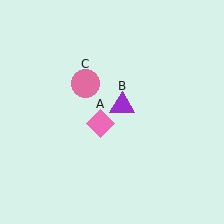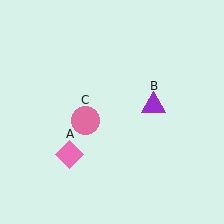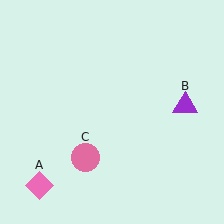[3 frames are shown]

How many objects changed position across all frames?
3 objects changed position: pink diamond (object A), purple triangle (object B), pink circle (object C).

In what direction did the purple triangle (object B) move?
The purple triangle (object B) moved right.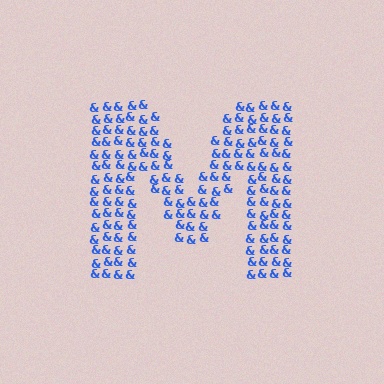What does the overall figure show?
The overall figure shows the letter M.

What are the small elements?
The small elements are ampersands.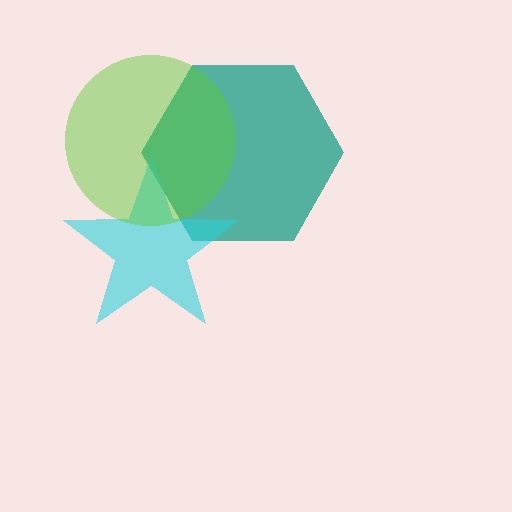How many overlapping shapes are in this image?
There are 3 overlapping shapes in the image.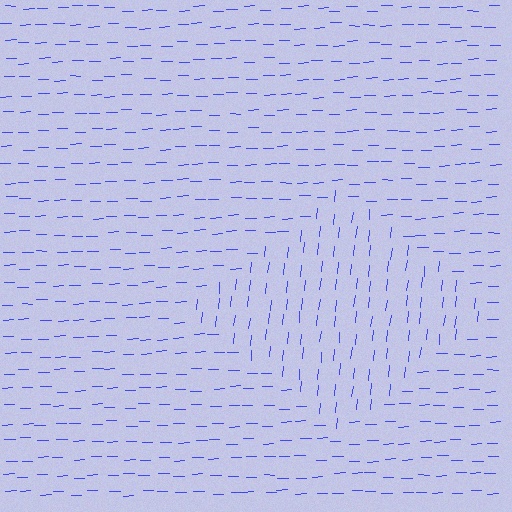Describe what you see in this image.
The image is filled with small blue line segments. A diamond region in the image has lines oriented differently from the surrounding lines, creating a visible texture boundary.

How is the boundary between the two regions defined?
The boundary is defined purely by a change in line orientation (approximately 82 degrees difference). All lines are the same color and thickness.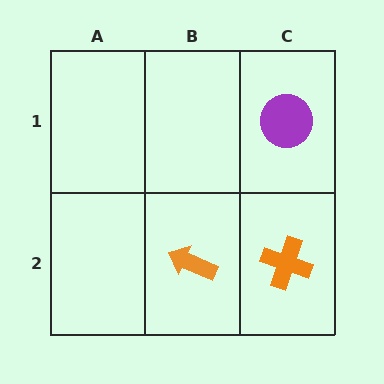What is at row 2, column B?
An orange arrow.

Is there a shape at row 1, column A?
No, that cell is empty.